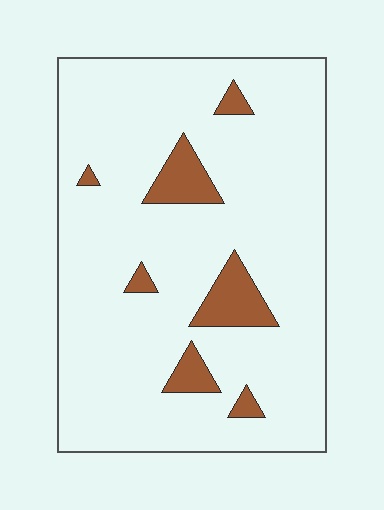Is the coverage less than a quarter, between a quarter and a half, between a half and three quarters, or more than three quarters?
Less than a quarter.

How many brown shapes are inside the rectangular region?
7.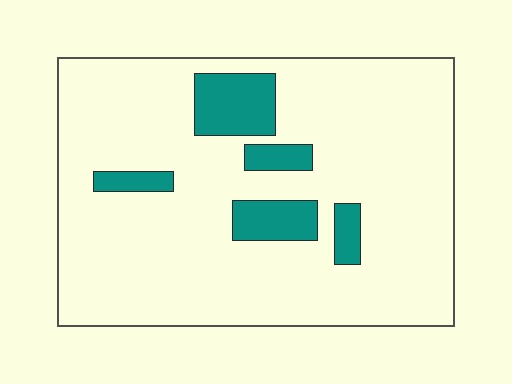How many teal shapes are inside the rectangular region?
5.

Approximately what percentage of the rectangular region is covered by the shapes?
Approximately 15%.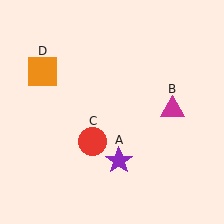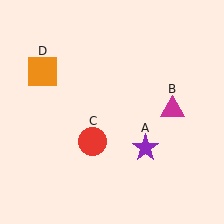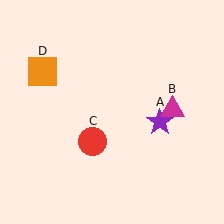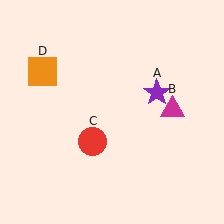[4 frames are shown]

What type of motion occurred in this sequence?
The purple star (object A) rotated counterclockwise around the center of the scene.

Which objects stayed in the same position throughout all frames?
Magenta triangle (object B) and red circle (object C) and orange square (object D) remained stationary.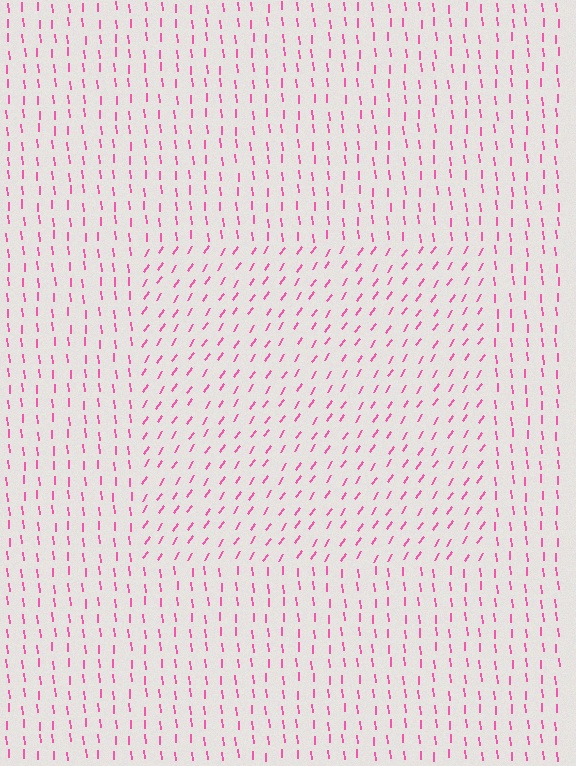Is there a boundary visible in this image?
Yes, there is a texture boundary formed by a change in line orientation.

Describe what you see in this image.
The image is filled with small pink line segments. A rectangle region in the image has lines oriented differently from the surrounding lines, creating a visible texture boundary.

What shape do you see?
I see a rectangle.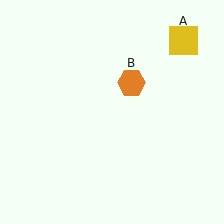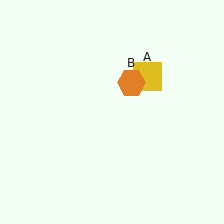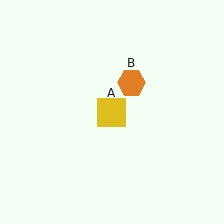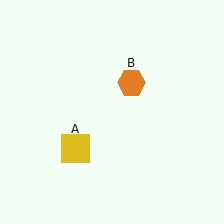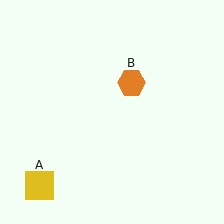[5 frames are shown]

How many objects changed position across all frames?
1 object changed position: yellow square (object A).